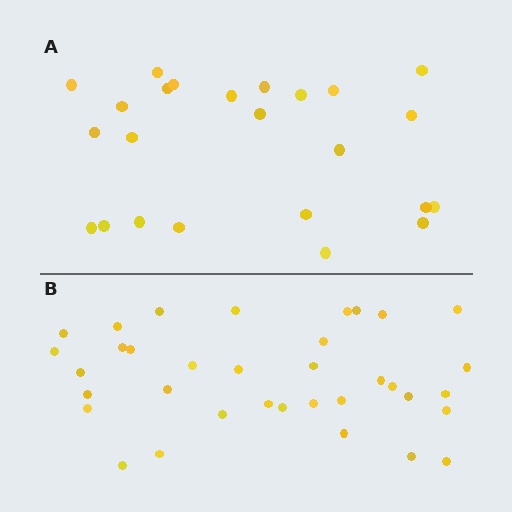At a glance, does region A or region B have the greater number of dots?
Region B (the bottom region) has more dots.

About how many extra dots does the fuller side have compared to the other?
Region B has roughly 12 or so more dots than region A.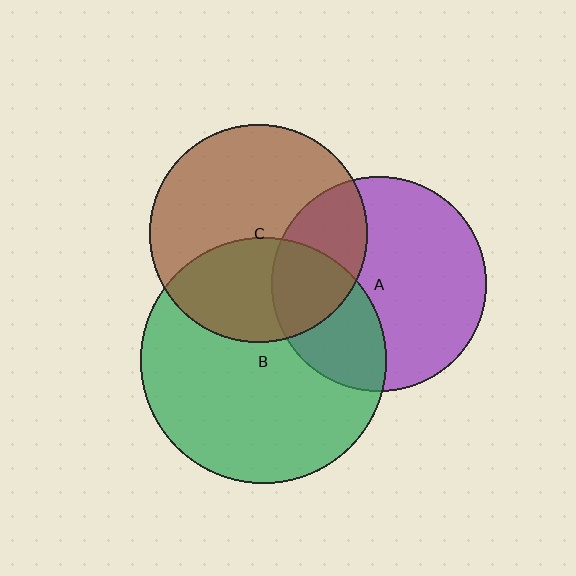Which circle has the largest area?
Circle B (green).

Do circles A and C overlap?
Yes.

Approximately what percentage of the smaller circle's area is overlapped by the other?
Approximately 30%.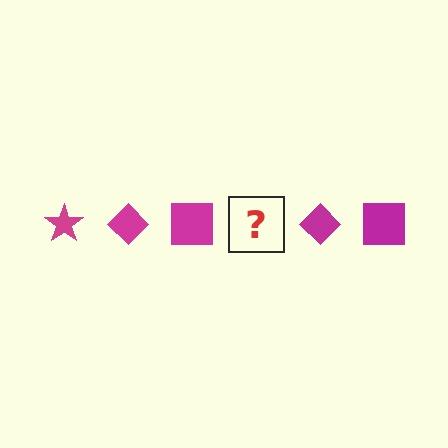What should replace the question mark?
The question mark should be replaced with a magenta star.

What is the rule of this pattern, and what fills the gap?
The rule is that the pattern cycles through star, diamond, square shapes in magenta. The gap should be filled with a magenta star.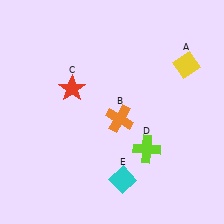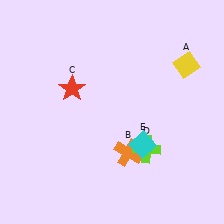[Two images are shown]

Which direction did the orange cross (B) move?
The orange cross (B) moved down.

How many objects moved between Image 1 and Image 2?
2 objects moved between the two images.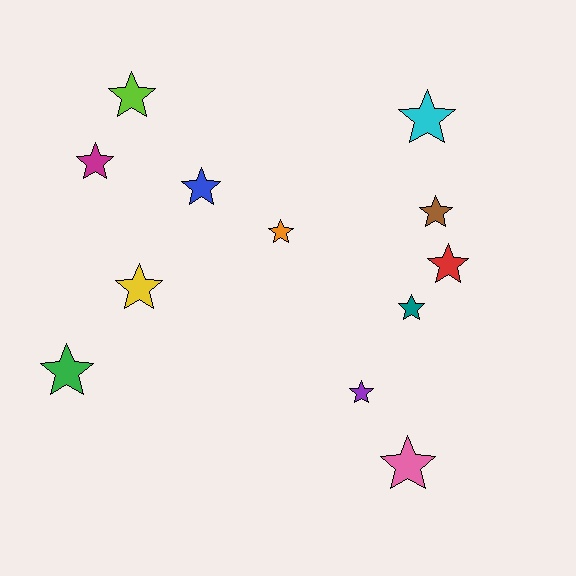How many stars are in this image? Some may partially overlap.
There are 12 stars.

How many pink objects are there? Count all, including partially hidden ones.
There is 1 pink object.